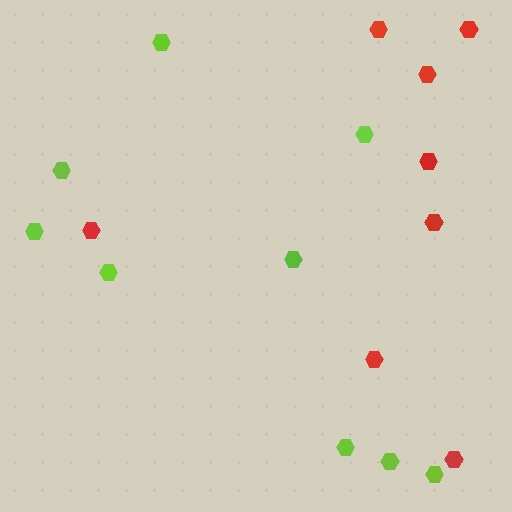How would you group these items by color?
There are 2 groups: one group of lime hexagons (9) and one group of red hexagons (8).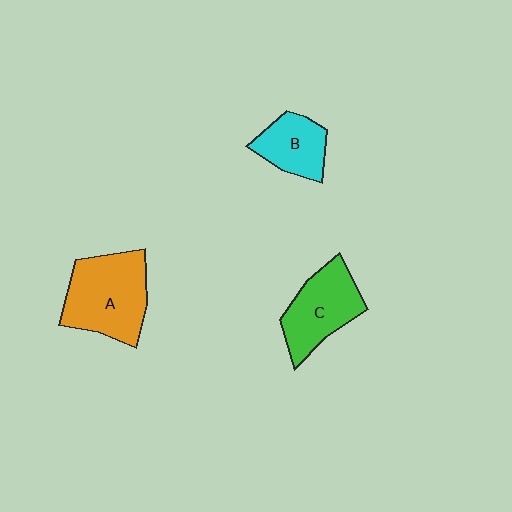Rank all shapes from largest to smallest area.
From largest to smallest: A (orange), C (green), B (cyan).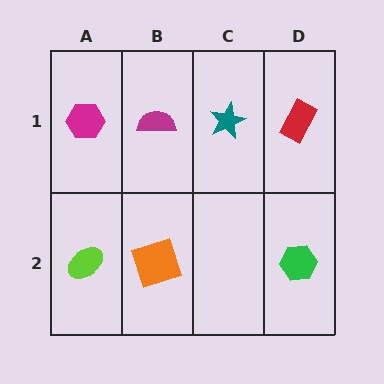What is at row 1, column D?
A red rectangle.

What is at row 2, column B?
An orange square.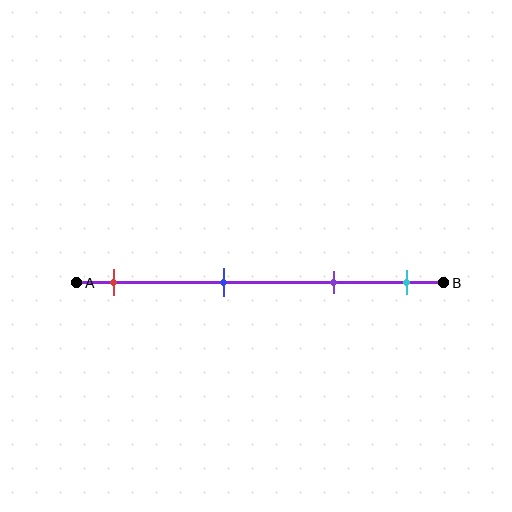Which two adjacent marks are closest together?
The purple and cyan marks are the closest adjacent pair.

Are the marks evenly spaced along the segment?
No, the marks are not evenly spaced.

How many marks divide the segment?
There are 4 marks dividing the segment.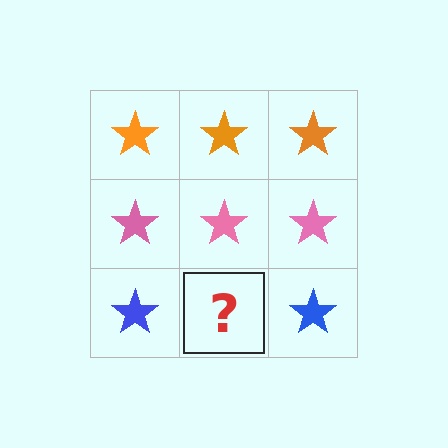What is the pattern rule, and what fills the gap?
The rule is that each row has a consistent color. The gap should be filled with a blue star.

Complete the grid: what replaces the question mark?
The question mark should be replaced with a blue star.